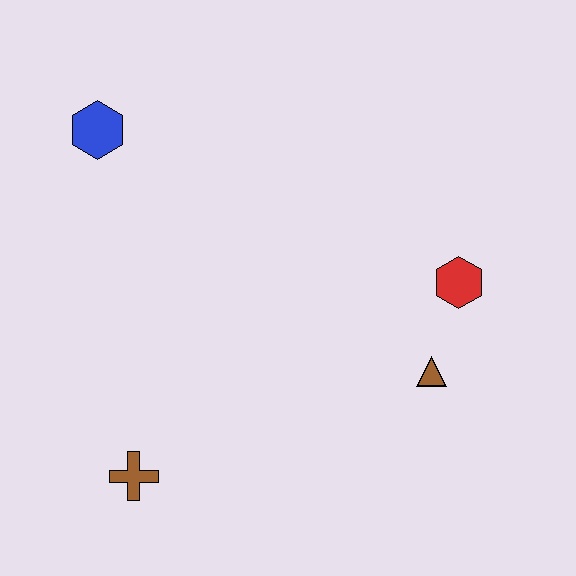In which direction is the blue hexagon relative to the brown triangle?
The blue hexagon is to the left of the brown triangle.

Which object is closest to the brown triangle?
The red hexagon is closest to the brown triangle.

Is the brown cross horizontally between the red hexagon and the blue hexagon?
Yes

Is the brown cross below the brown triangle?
Yes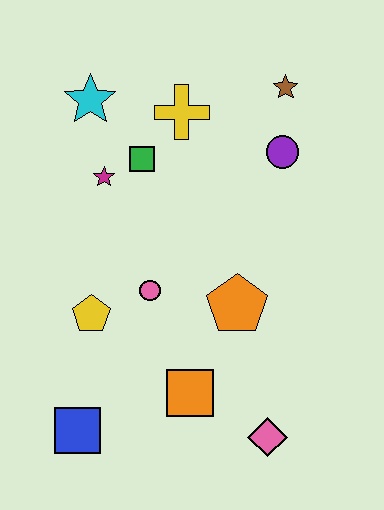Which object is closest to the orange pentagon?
The pink circle is closest to the orange pentagon.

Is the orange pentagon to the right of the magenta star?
Yes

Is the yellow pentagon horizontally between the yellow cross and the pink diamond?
No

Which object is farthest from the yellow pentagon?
The brown star is farthest from the yellow pentagon.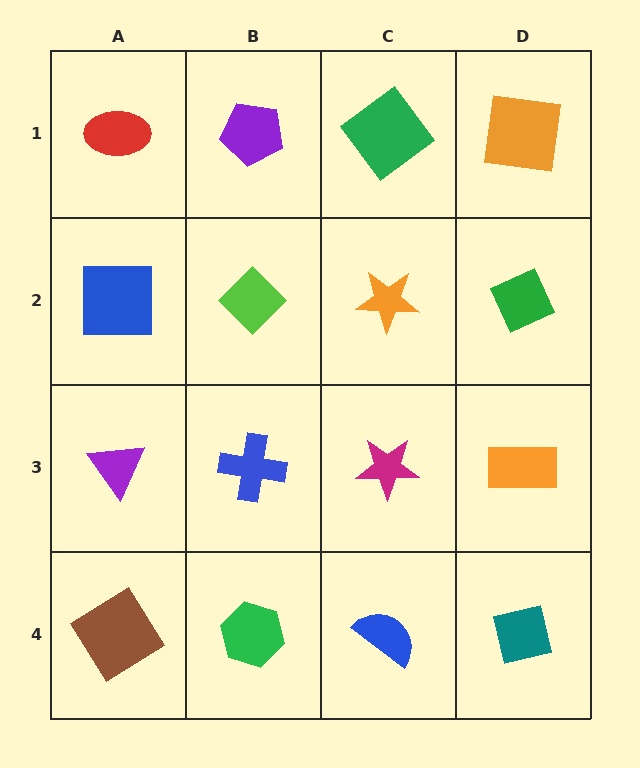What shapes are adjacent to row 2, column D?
An orange square (row 1, column D), an orange rectangle (row 3, column D), an orange star (row 2, column C).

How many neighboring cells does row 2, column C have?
4.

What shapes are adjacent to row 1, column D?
A green diamond (row 2, column D), a green diamond (row 1, column C).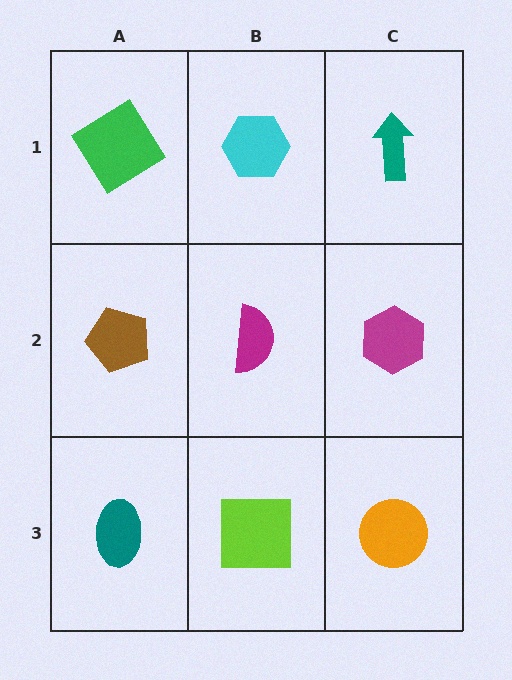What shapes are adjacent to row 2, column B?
A cyan hexagon (row 1, column B), a lime square (row 3, column B), a brown pentagon (row 2, column A), a magenta hexagon (row 2, column C).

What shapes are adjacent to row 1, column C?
A magenta hexagon (row 2, column C), a cyan hexagon (row 1, column B).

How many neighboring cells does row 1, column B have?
3.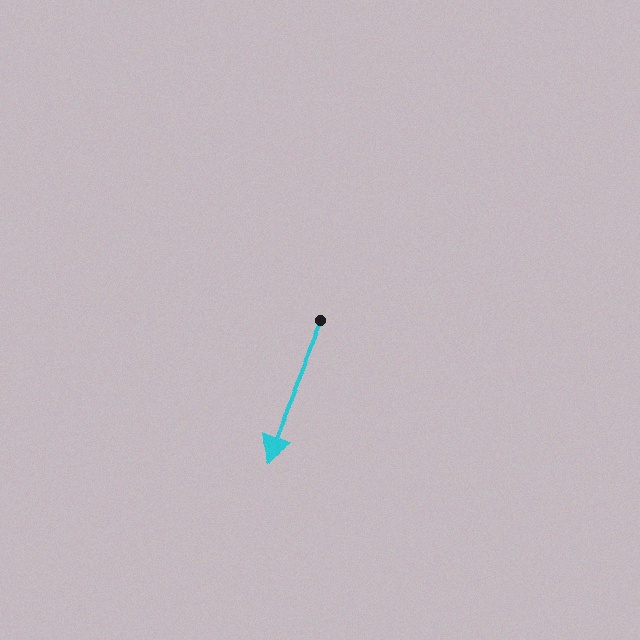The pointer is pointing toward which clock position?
Roughly 7 o'clock.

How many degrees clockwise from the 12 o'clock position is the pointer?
Approximately 202 degrees.